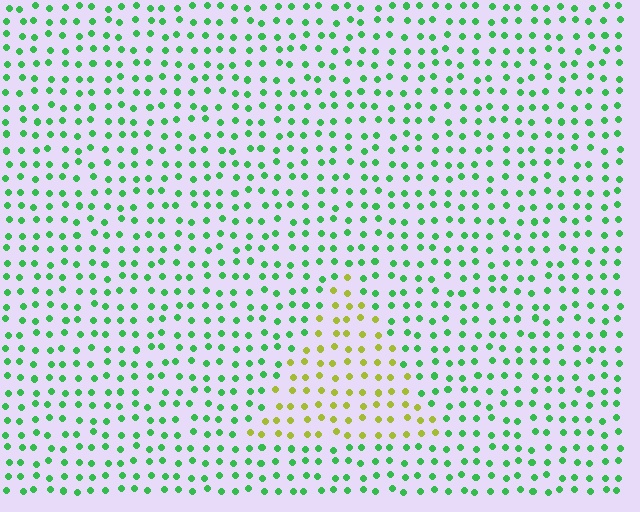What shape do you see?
I see a triangle.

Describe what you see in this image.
The image is filled with small green elements in a uniform arrangement. A triangle-shaped region is visible where the elements are tinted to a slightly different hue, forming a subtle color boundary.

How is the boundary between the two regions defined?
The boundary is defined purely by a slight shift in hue (about 59 degrees). Spacing, size, and orientation are identical on both sides.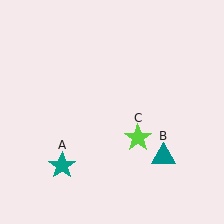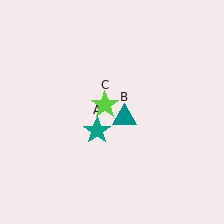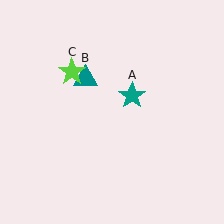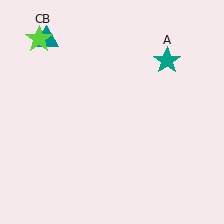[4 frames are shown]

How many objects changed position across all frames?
3 objects changed position: teal star (object A), teal triangle (object B), lime star (object C).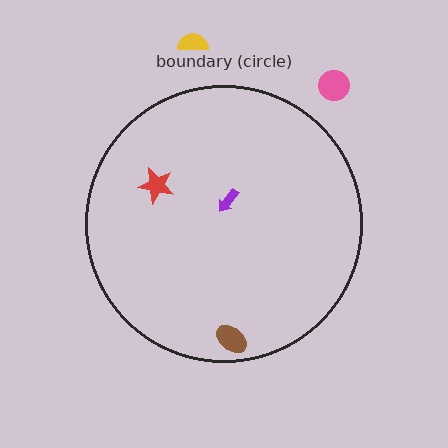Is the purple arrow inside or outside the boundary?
Inside.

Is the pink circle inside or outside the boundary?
Outside.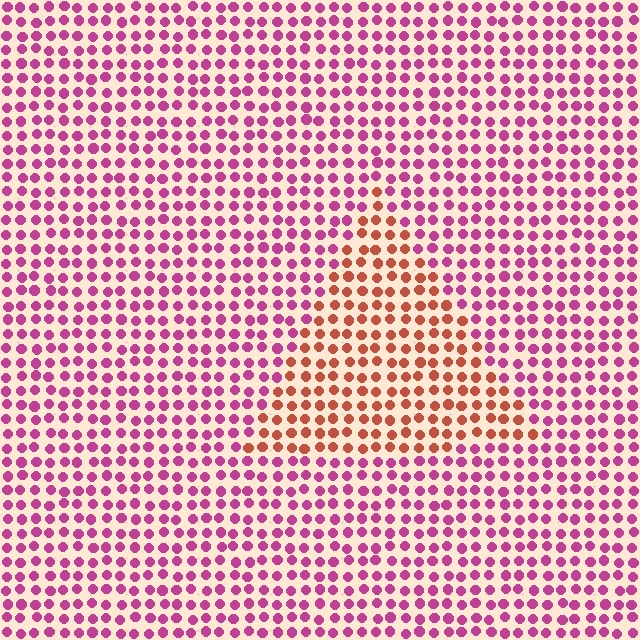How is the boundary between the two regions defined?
The boundary is defined purely by a slight shift in hue (about 48 degrees). Spacing, size, and orientation are identical on both sides.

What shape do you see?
I see a triangle.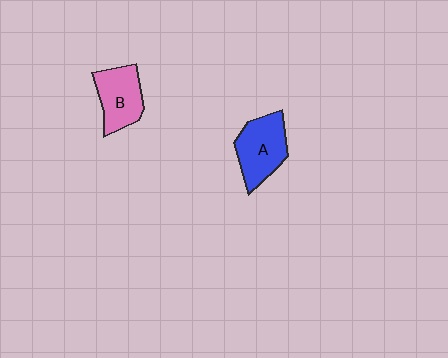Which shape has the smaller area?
Shape B (pink).